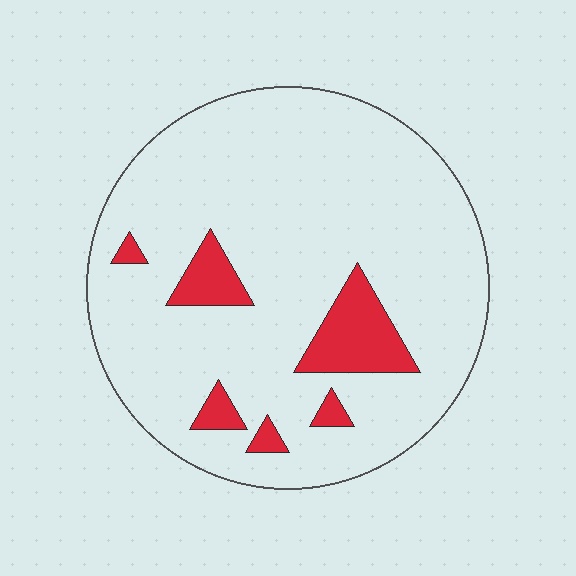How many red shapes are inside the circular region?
6.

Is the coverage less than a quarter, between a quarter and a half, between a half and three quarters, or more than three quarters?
Less than a quarter.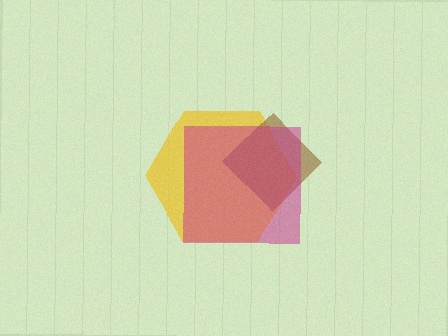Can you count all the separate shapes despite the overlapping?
Yes, there are 3 separate shapes.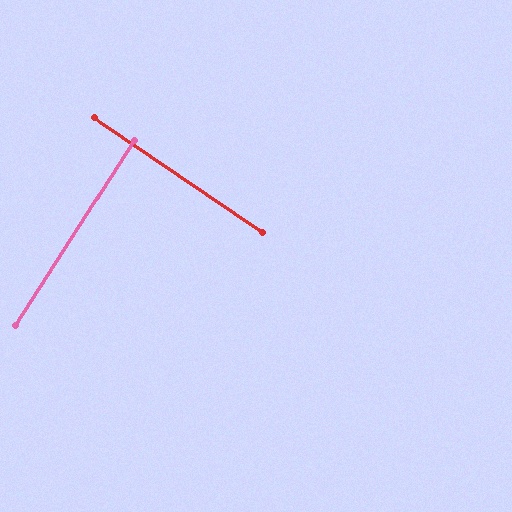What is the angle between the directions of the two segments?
Approximately 88 degrees.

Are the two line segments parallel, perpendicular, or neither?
Perpendicular — they meet at approximately 88°.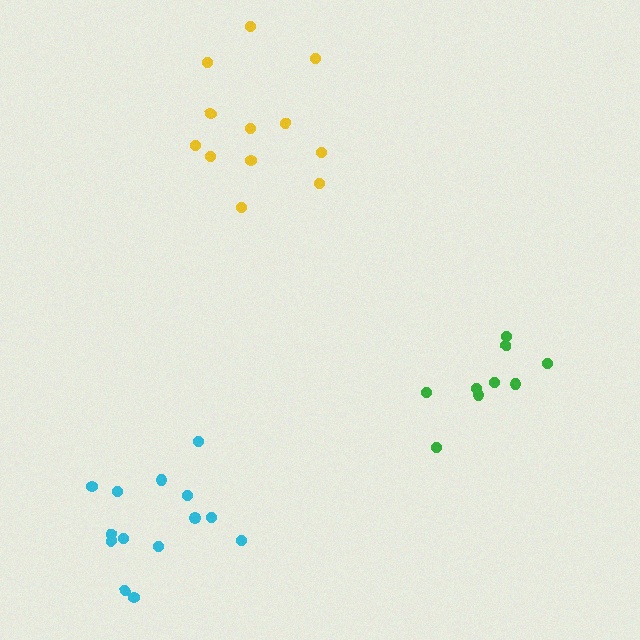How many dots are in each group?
Group 1: 14 dots, Group 2: 12 dots, Group 3: 9 dots (35 total).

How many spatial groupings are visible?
There are 3 spatial groupings.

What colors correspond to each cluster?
The clusters are colored: cyan, yellow, green.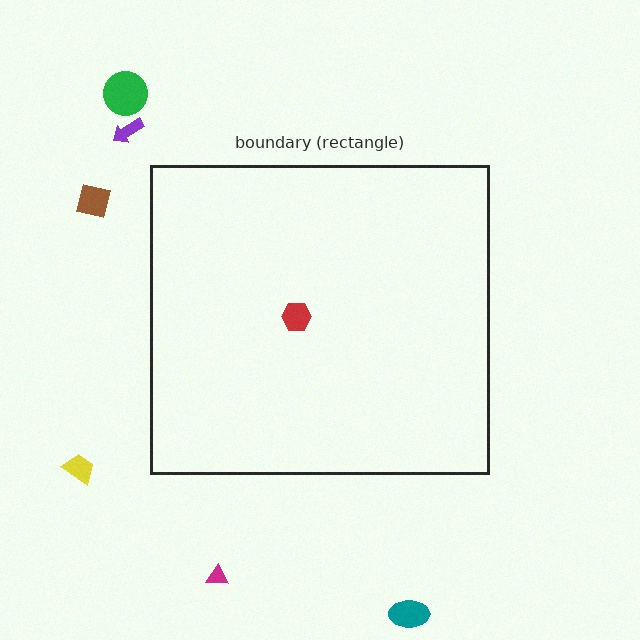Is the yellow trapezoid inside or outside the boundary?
Outside.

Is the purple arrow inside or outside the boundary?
Outside.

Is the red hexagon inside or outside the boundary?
Inside.